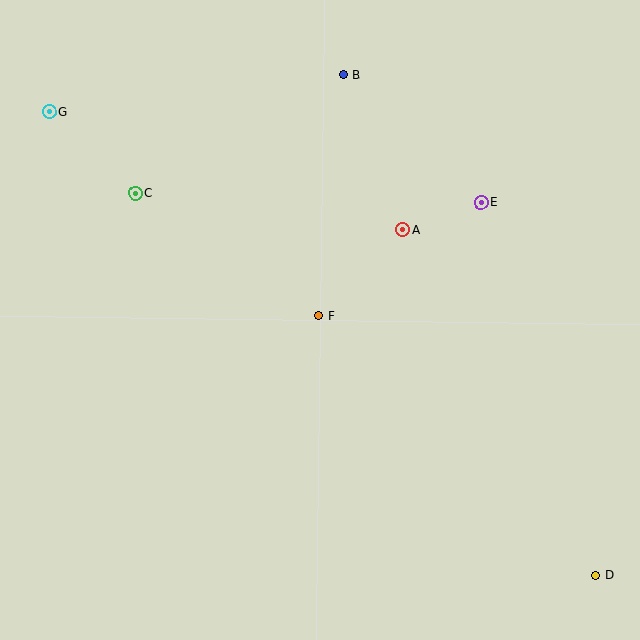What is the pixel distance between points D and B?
The distance between D and B is 560 pixels.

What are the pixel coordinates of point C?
Point C is at (135, 193).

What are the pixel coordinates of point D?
Point D is at (596, 575).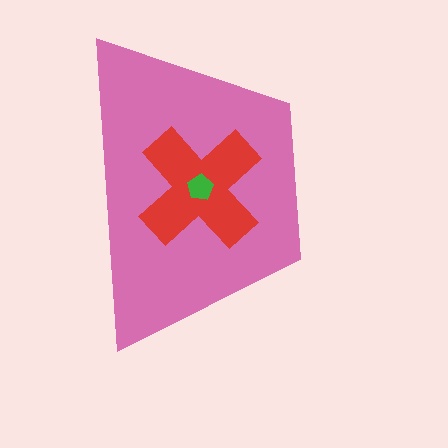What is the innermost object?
The green pentagon.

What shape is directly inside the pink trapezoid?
The red cross.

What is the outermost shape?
The pink trapezoid.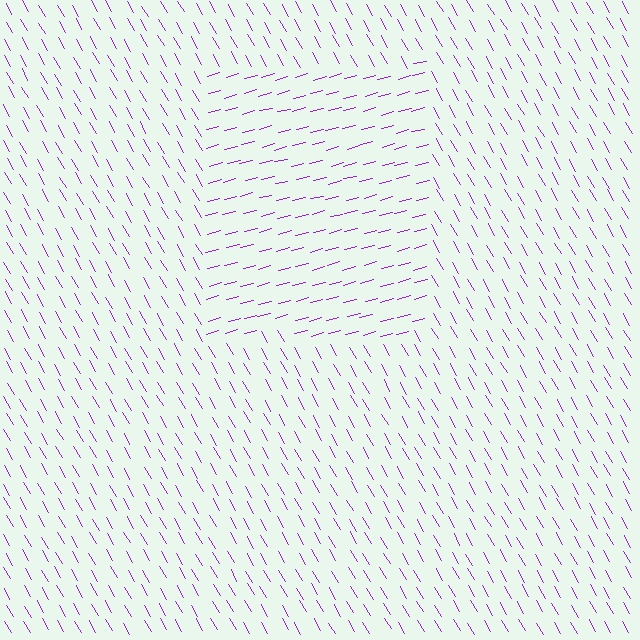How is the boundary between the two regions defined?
The boundary is defined purely by a change in line orientation (approximately 75 degrees difference). All lines are the same color and thickness.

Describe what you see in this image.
The image is filled with small purple line segments. A rectangle region in the image has lines oriented differently from the surrounding lines, creating a visible texture boundary.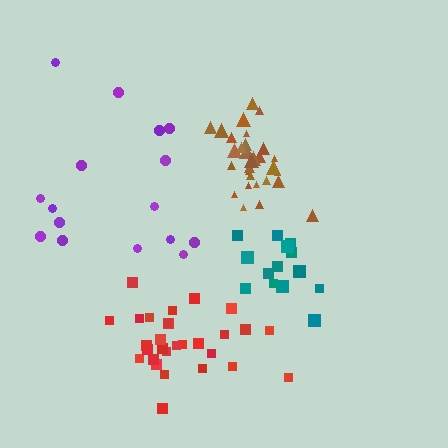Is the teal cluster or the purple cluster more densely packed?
Teal.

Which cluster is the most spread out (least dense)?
Purple.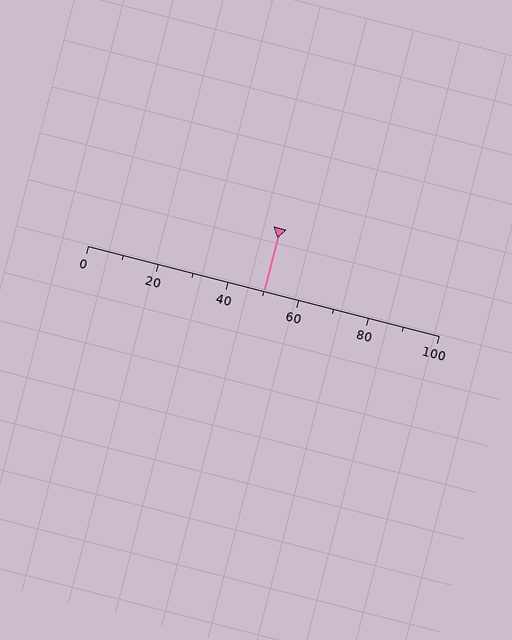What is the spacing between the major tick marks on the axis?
The major ticks are spaced 20 apart.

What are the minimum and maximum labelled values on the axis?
The axis runs from 0 to 100.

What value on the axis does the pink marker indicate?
The marker indicates approximately 50.